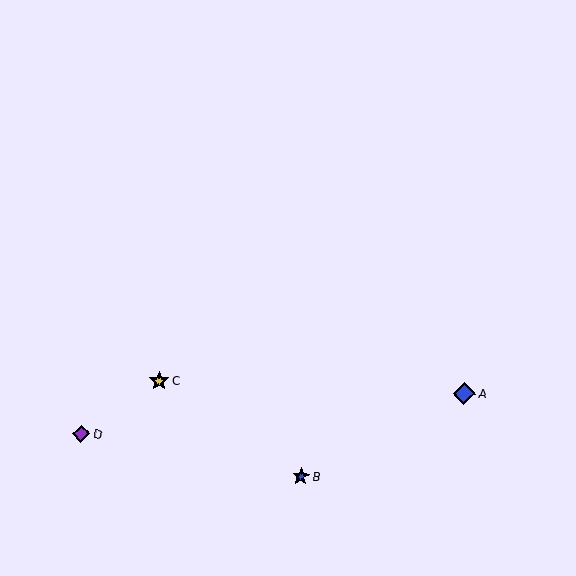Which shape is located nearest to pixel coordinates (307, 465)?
The blue star (labeled B) at (301, 477) is nearest to that location.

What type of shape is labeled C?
Shape C is a yellow star.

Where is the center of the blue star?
The center of the blue star is at (301, 477).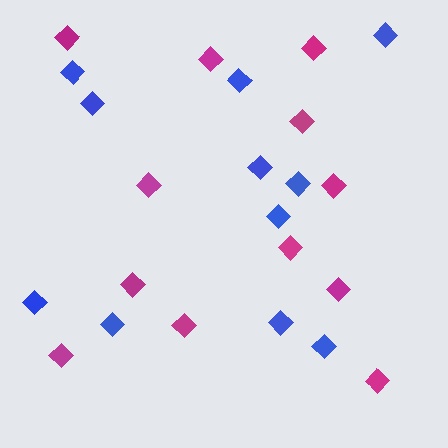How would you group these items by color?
There are 2 groups: one group of magenta diamonds (12) and one group of blue diamonds (11).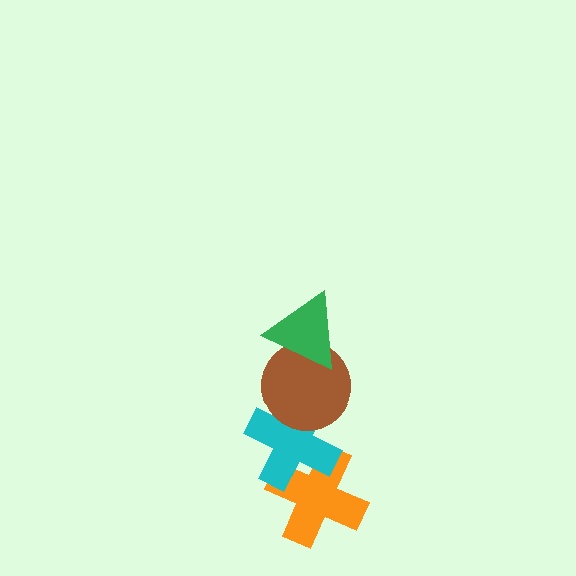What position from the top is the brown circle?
The brown circle is 2nd from the top.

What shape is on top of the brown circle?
The green triangle is on top of the brown circle.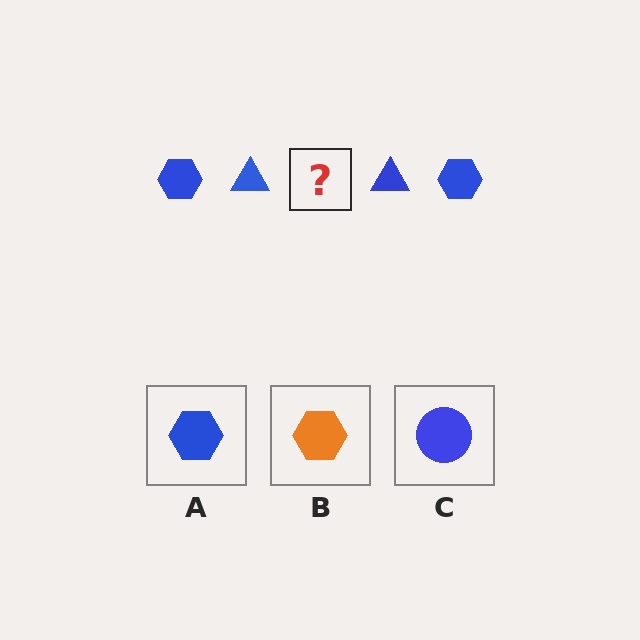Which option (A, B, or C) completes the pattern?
A.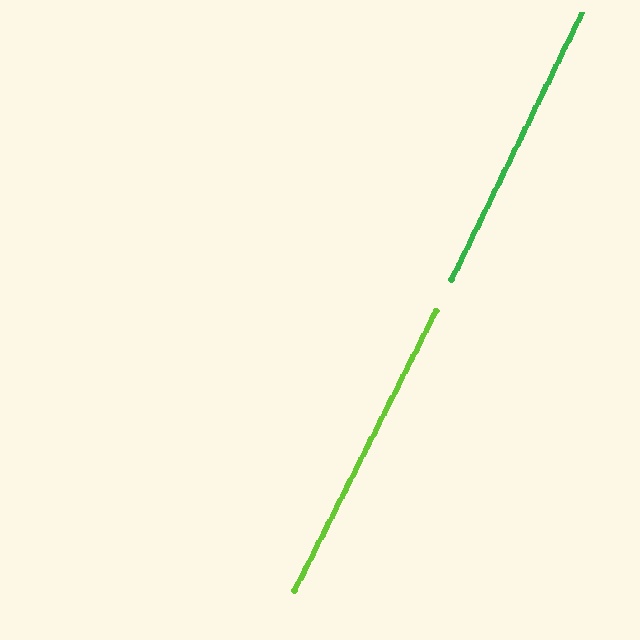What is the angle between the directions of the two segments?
Approximately 1 degree.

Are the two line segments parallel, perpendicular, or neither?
Parallel — their directions differ by only 0.7°.